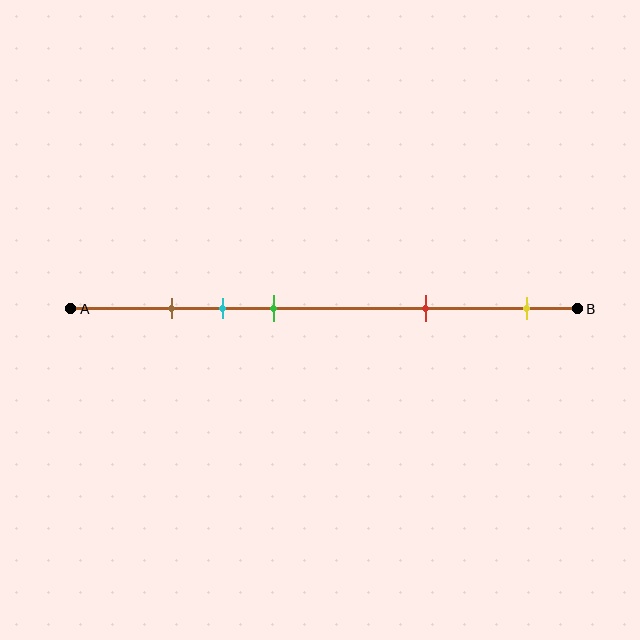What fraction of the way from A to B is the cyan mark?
The cyan mark is approximately 30% (0.3) of the way from A to B.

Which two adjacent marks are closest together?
The brown and cyan marks are the closest adjacent pair.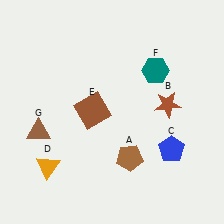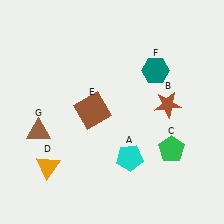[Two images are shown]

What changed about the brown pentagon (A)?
In Image 1, A is brown. In Image 2, it changed to cyan.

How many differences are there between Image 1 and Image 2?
There are 2 differences between the two images.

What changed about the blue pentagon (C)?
In Image 1, C is blue. In Image 2, it changed to green.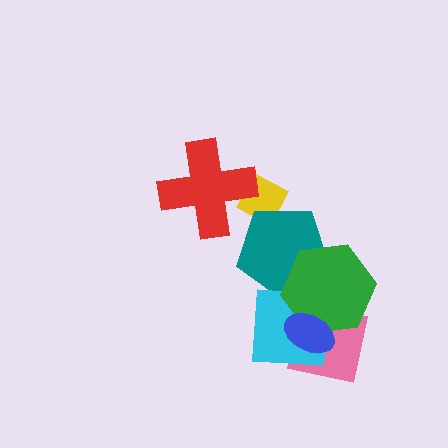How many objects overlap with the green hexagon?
4 objects overlap with the green hexagon.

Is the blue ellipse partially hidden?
No, no other shape covers it.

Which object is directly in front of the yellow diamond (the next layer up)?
The teal pentagon is directly in front of the yellow diamond.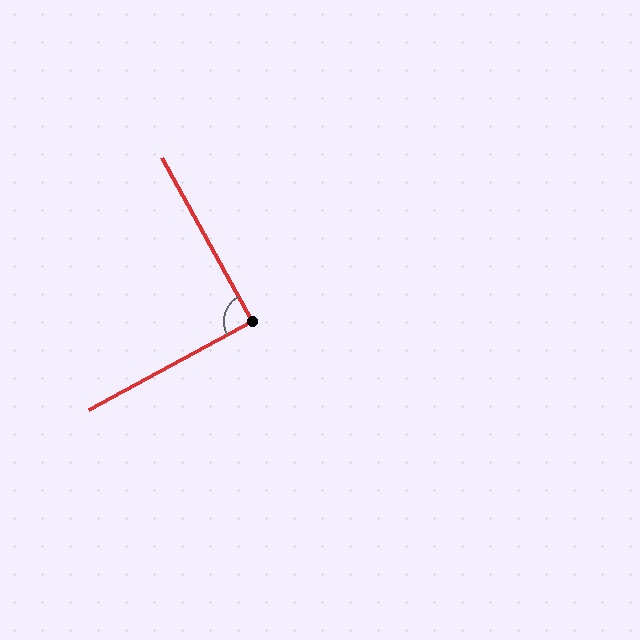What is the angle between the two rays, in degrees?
Approximately 89 degrees.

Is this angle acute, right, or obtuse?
It is approximately a right angle.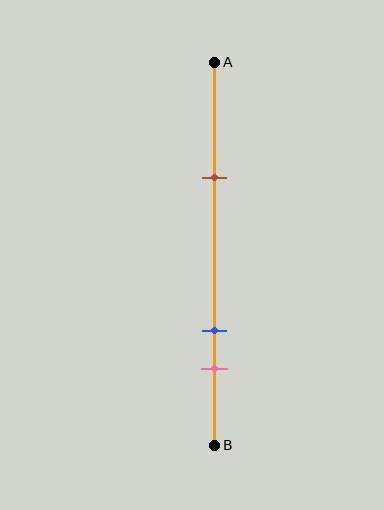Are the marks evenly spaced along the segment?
No, the marks are not evenly spaced.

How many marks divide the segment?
There are 3 marks dividing the segment.